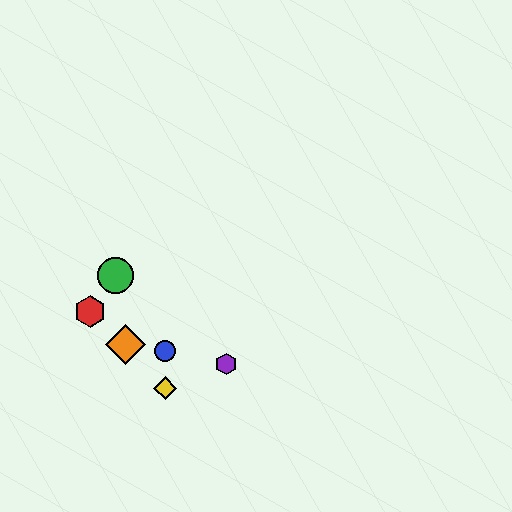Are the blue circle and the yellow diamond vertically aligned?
Yes, both are at x≈165.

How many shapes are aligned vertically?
2 shapes (the blue circle, the yellow diamond) are aligned vertically.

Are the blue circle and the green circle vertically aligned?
No, the blue circle is at x≈165 and the green circle is at x≈115.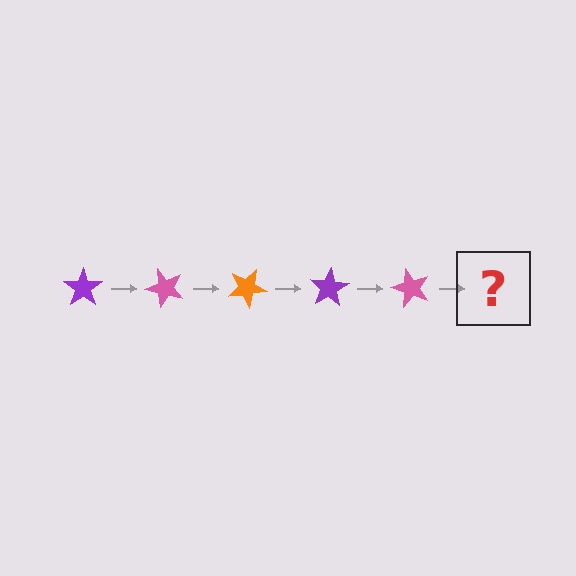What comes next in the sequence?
The next element should be an orange star, rotated 250 degrees from the start.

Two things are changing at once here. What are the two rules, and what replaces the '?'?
The two rules are that it rotates 50 degrees each step and the color cycles through purple, pink, and orange. The '?' should be an orange star, rotated 250 degrees from the start.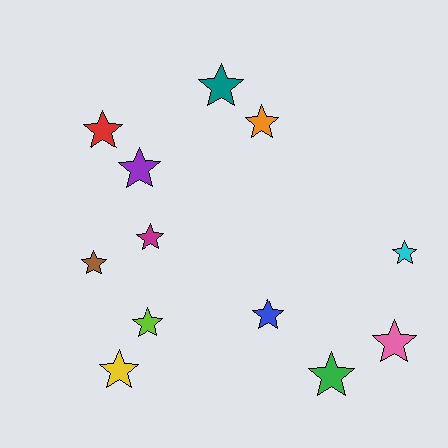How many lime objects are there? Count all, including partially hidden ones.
There is 1 lime object.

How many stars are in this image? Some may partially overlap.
There are 12 stars.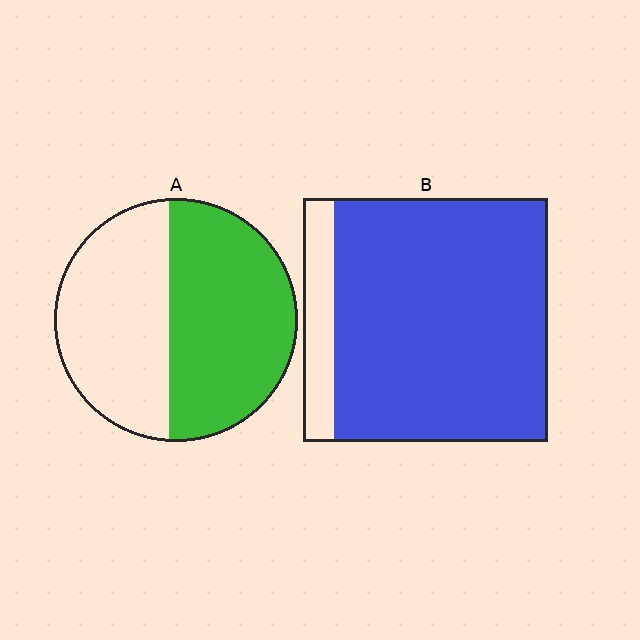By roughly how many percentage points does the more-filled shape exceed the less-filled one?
By roughly 35 percentage points (B over A).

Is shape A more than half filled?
Roughly half.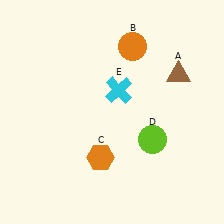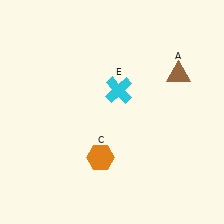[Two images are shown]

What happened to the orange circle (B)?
The orange circle (B) was removed in Image 2. It was in the top-right area of Image 1.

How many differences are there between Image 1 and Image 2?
There are 2 differences between the two images.